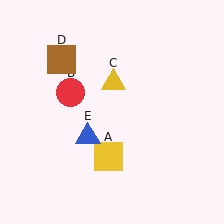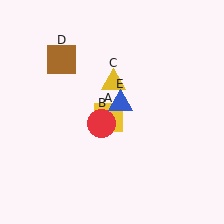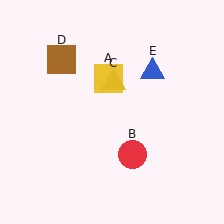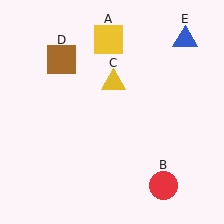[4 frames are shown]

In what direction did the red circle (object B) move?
The red circle (object B) moved down and to the right.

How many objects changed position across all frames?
3 objects changed position: yellow square (object A), red circle (object B), blue triangle (object E).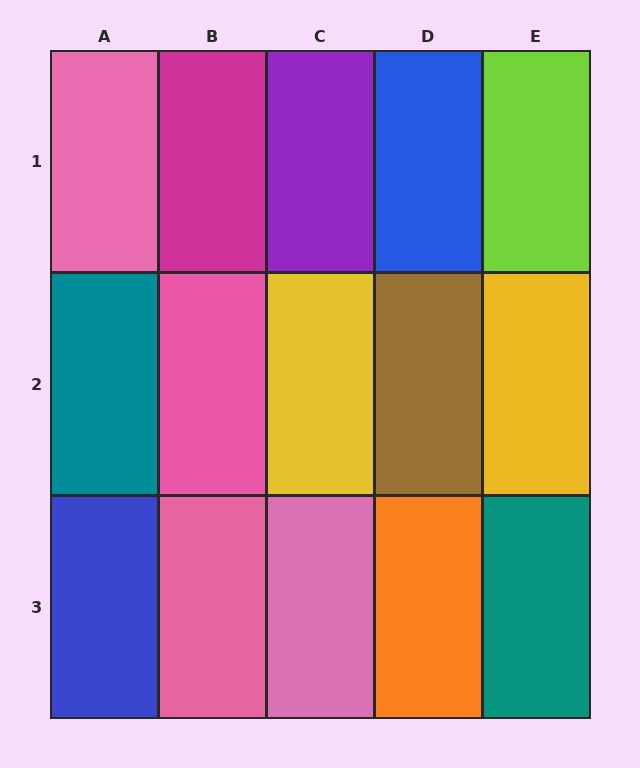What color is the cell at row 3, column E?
Teal.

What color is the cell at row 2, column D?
Brown.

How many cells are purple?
1 cell is purple.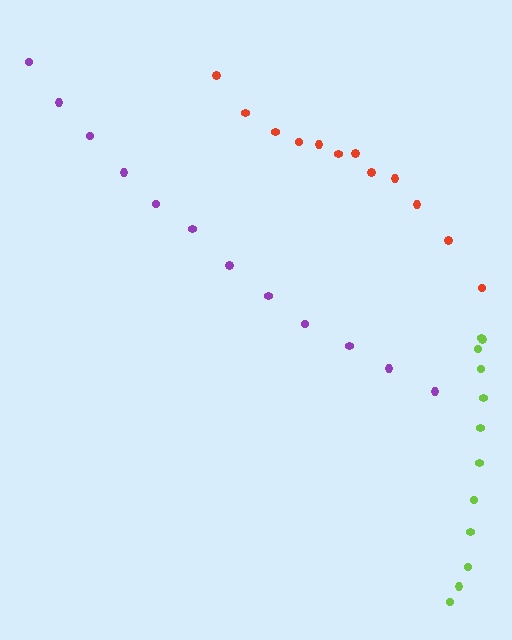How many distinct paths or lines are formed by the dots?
There are 3 distinct paths.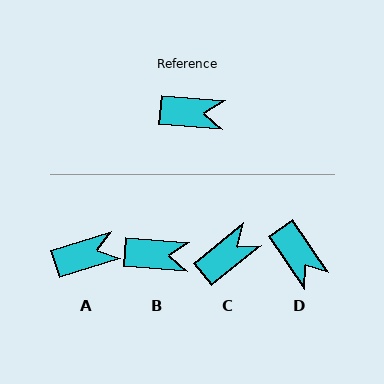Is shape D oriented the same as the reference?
No, it is off by about 51 degrees.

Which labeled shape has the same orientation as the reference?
B.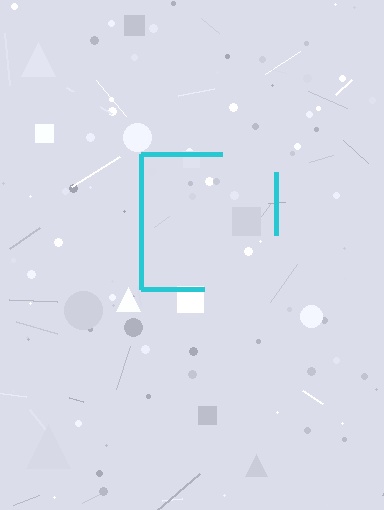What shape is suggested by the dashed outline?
The dashed outline suggests a square.